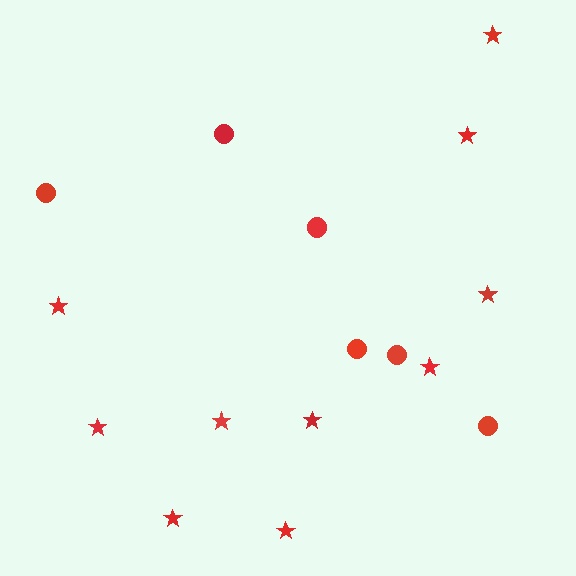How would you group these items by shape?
There are 2 groups: one group of circles (6) and one group of stars (10).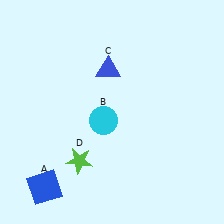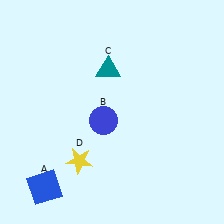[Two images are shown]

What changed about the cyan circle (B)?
In Image 1, B is cyan. In Image 2, it changed to blue.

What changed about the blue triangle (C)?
In Image 1, C is blue. In Image 2, it changed to teal.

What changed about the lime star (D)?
In Image 1, D is lime. In Image 2, it changed to yellow.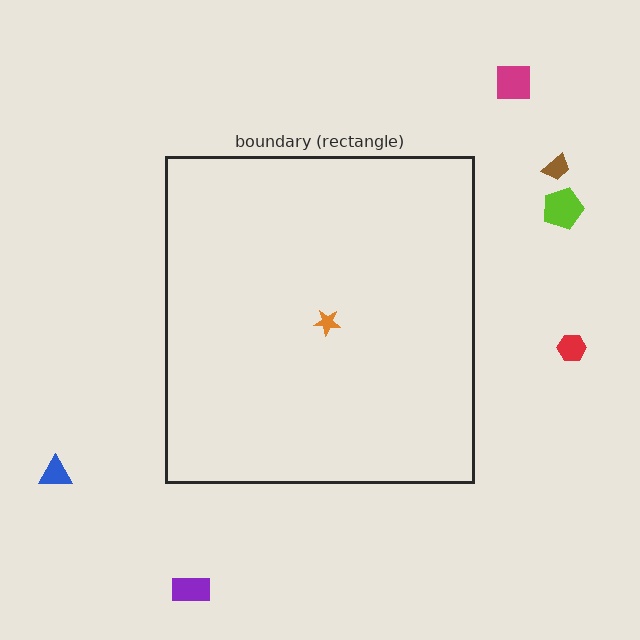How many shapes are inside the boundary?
1 inside, 6 outside.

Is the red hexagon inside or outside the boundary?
Outside.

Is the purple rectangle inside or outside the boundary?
Outside.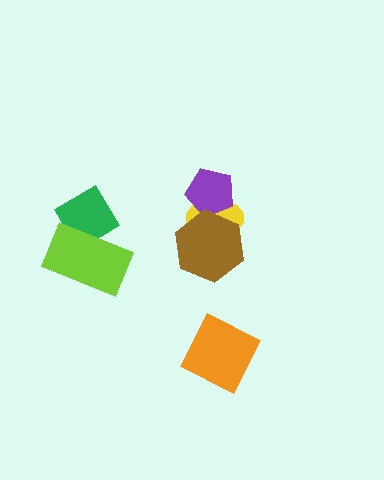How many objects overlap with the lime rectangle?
1 object overlaps with the lime rectangle.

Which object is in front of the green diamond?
The lime rectangle is in front of the green diamond.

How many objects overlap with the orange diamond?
0 objects overlap with the orange diamond.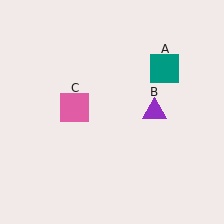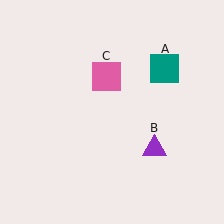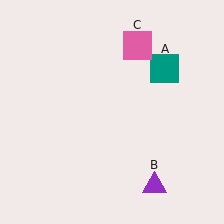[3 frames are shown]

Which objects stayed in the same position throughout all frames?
Teal square (object A) remained stationary.